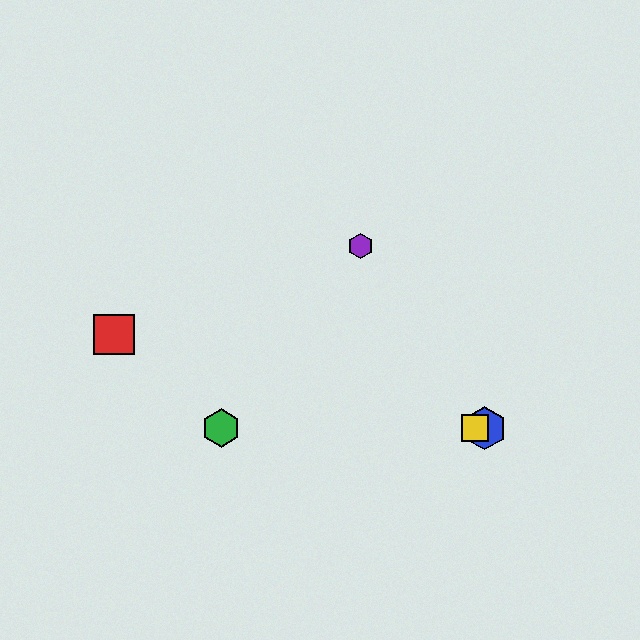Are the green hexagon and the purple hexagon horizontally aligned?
No, the green hexagon is at y≈428 and the purple hexagon is at y≈246.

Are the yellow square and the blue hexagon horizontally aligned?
Yes, both are at y≈428.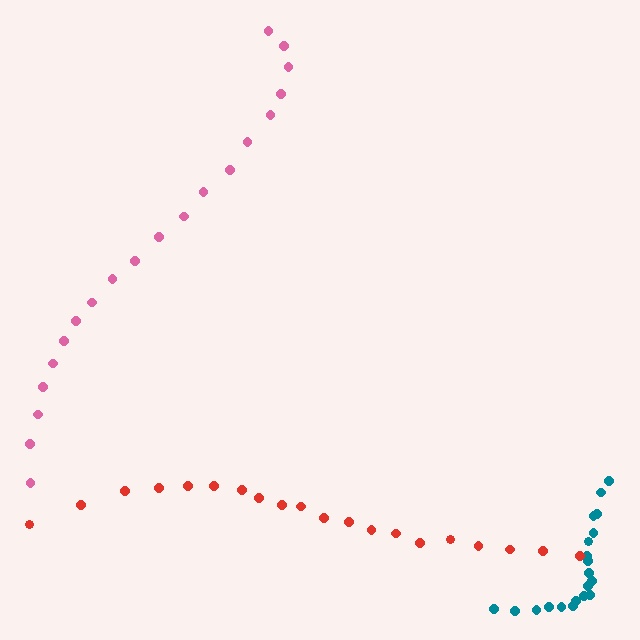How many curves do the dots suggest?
There are 3 distinct paths.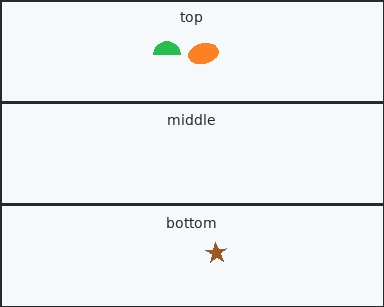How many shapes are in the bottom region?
1.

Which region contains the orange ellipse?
The top region.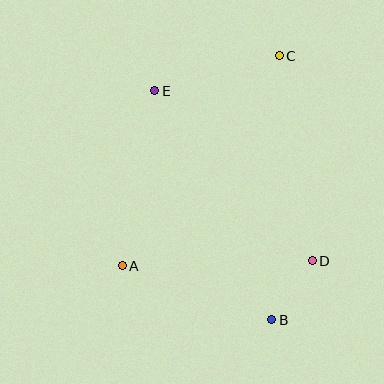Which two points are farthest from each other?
Points B and C are farthest from each other.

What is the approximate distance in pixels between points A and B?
The distance between A and B is approximately 159 pixels.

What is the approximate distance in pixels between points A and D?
The distance between A and D is approximately 190 pixels.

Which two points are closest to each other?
Points B and D are closest to each other.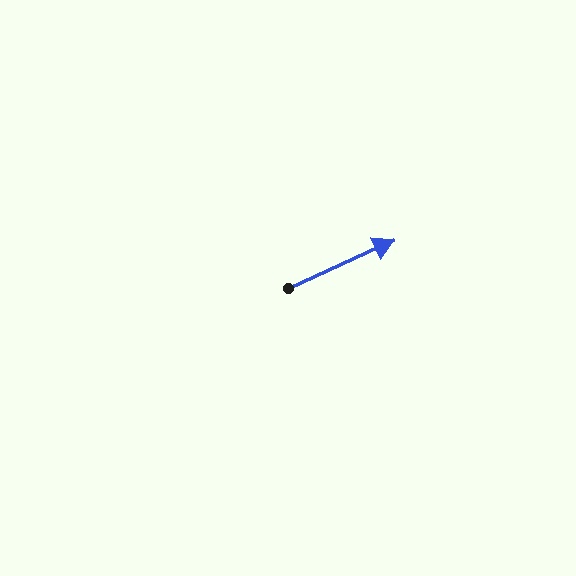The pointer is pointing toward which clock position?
Roughly 2 o'clock.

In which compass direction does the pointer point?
Northeast.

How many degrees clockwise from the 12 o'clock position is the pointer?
Approximately 66 degrees.